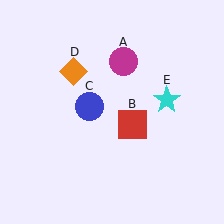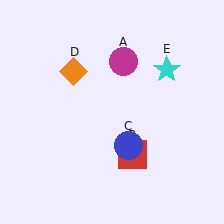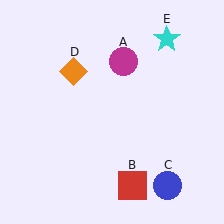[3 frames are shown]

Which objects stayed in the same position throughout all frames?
Magenta circle (object A) and orange diamond (object D) remained stationary.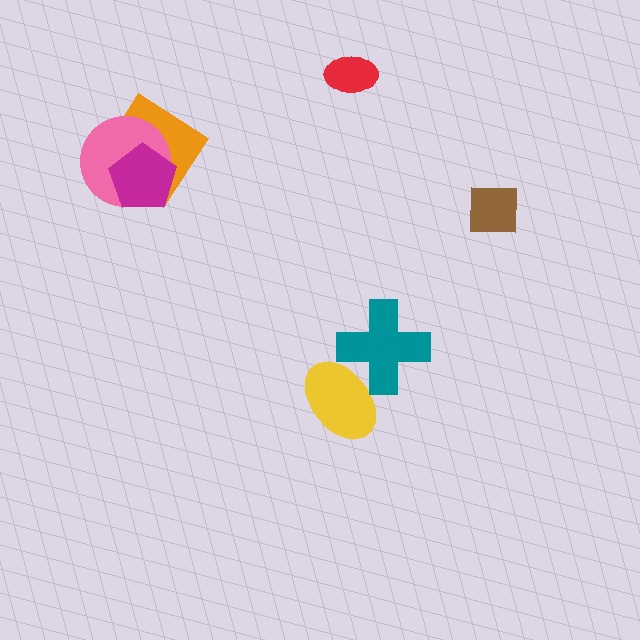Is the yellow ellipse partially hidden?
Yes, it is partially covered by another shape.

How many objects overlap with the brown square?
0 objects overlap with the brown square.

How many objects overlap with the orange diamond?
2 objects overlap with the orange diamond.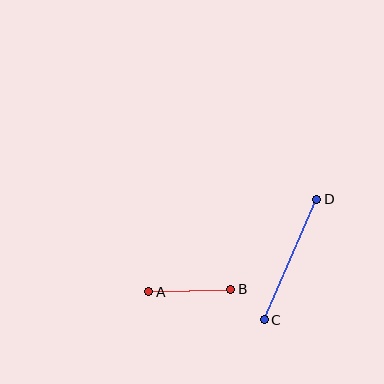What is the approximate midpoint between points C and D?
The midpoint is at approximately (290, 259) pixels.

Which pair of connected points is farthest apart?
Points C and D are farthest apart.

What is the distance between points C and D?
The distance is approximately 132 pixels.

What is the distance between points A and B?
The distance is approximately 82 pixels.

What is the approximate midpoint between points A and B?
The midpoint is at approximately (190, 291) pixels.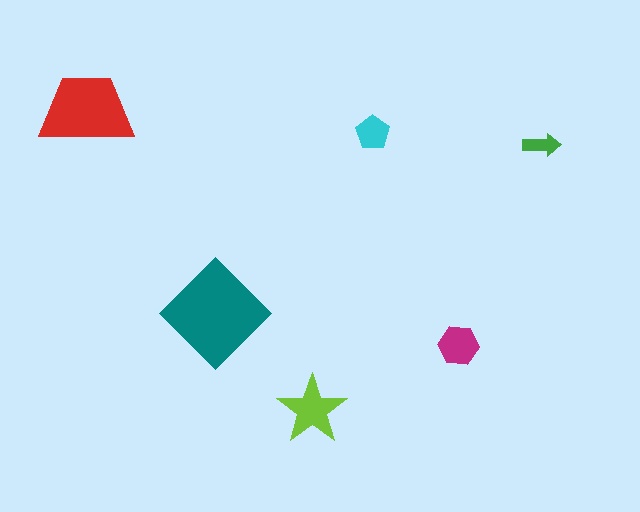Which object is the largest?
The teal diamond.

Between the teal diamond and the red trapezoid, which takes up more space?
The teal diamond.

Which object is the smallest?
The green arrow.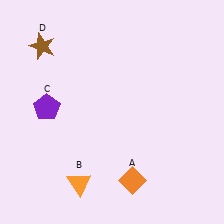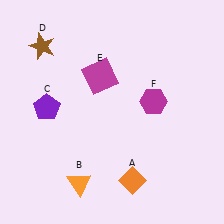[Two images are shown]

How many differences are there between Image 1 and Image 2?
There are 2 differences between the two images.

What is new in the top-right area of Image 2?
A magenta hexagon (F) was added in the top-right area of Image 2.